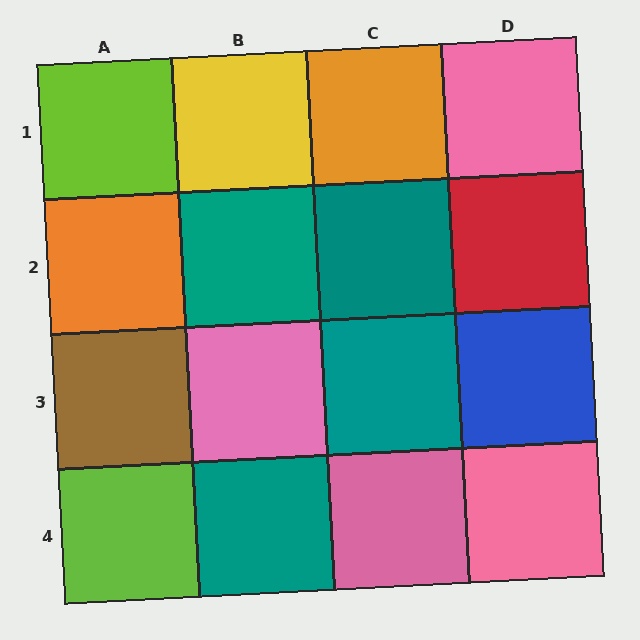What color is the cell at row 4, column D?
Pink.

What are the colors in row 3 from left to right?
Brown, pink, teal, blue.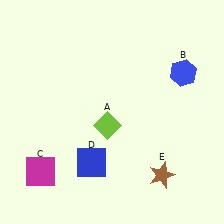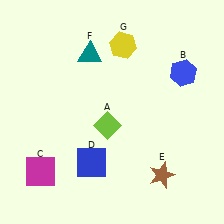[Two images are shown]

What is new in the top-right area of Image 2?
A yellow hexagon (G) was added in the top-right area of Image 2.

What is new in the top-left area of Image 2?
A teal triangle (F) was added in the top-left area of Image 2.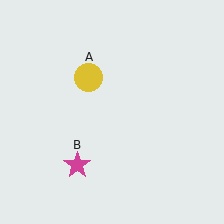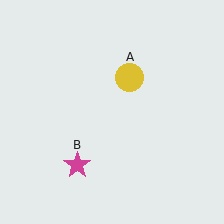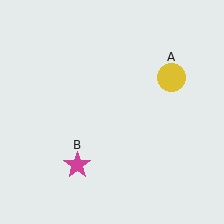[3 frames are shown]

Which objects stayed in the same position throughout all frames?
Magenta star (object B) remained stationary.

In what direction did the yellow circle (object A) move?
The yellow circle (object A) moved right.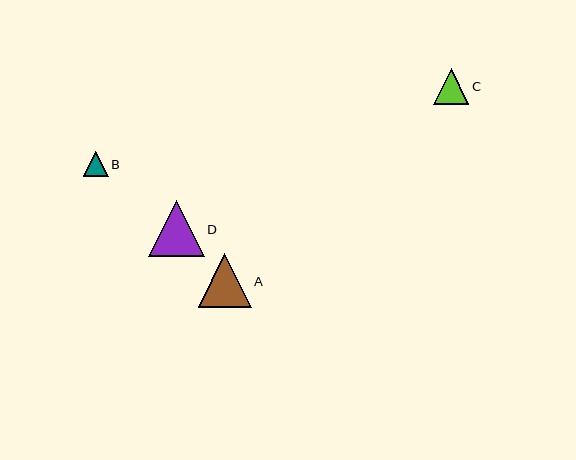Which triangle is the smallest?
Triangle B is the smallest with a size of approximately 25 pixels.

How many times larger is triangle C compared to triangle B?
Triangle C is approximately 1.4 times the size of triangle B.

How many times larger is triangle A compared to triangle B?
Triangle A is approximately 2.1 times the size of triangle B.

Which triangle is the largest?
Triangle D is the largest with a size of approximately 55 pixels.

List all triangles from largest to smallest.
From largest to smallest: D, A, C, B.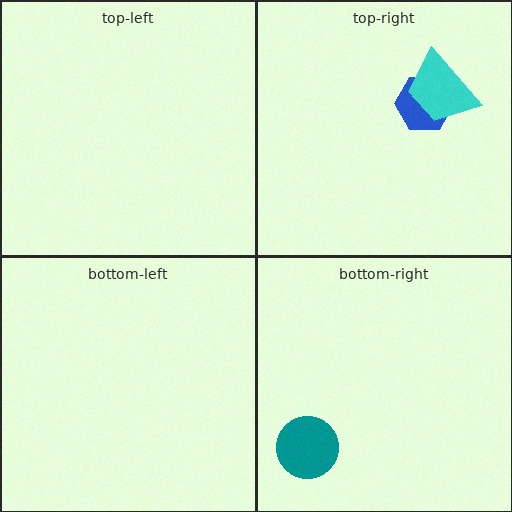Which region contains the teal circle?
The bottom-right region.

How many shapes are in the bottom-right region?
1.